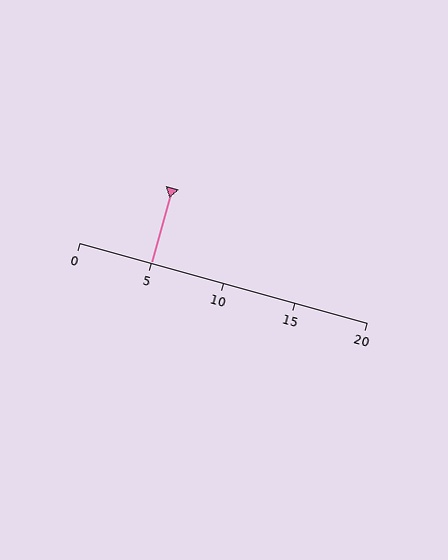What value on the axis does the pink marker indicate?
The marker indicates approximately 5.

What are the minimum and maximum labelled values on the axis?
The axis runs from 0 to 20.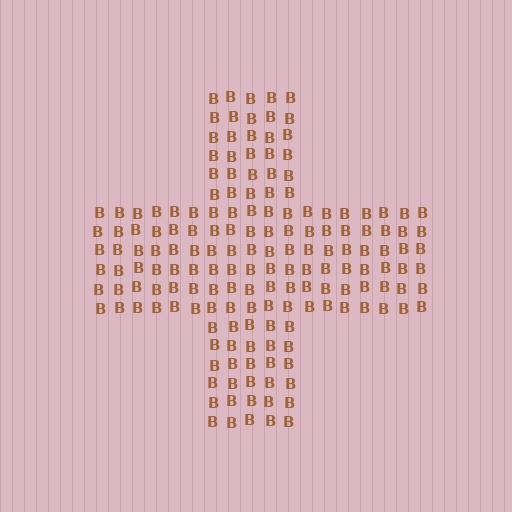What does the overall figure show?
The overall figure shows a cross.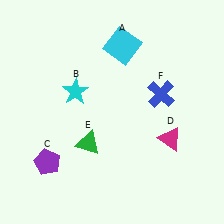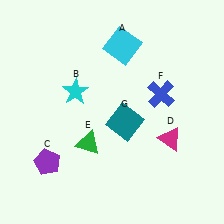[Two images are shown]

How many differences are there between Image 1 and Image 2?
There is 1 difference between the two images.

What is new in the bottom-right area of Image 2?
A teal square (G) was added in the bottom-right area of Image 2.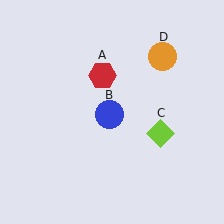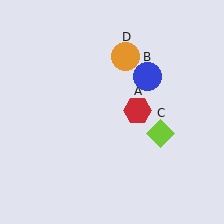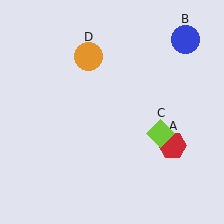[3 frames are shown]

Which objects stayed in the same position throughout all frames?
Lime diamond (object C) remained stationary.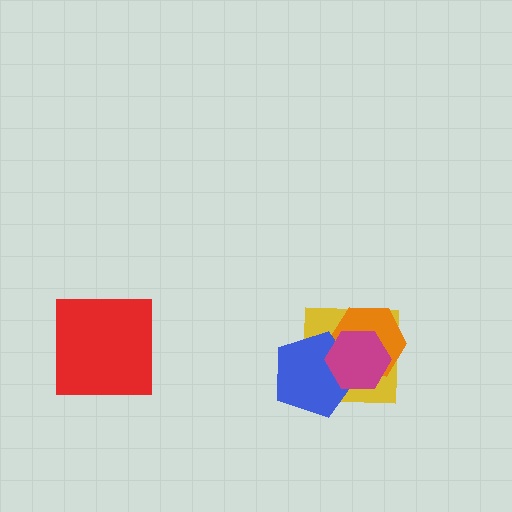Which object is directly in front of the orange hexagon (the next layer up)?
The blue pentagon is directly in front of the orange hexagon.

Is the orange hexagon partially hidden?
Yes, it is partially covered by another shape.